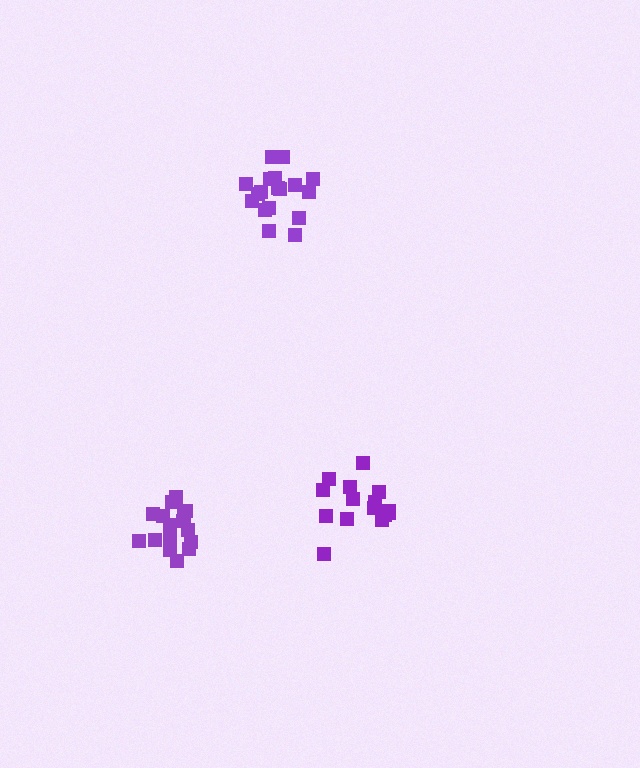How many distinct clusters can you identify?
There are 3 distinct clusters.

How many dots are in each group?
Group 1: 16 dots, Group 2: 15 dots, Group 3: 18 dots (49 total).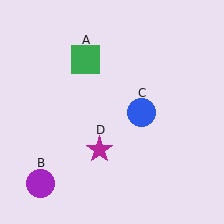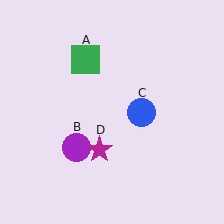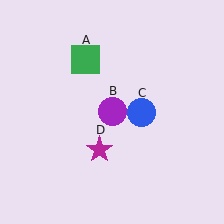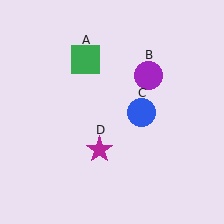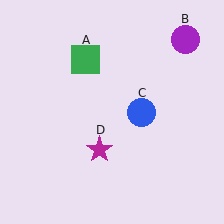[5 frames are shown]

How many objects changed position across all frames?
1 object changed position: purple circle (object B).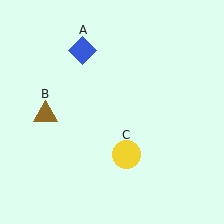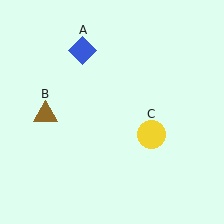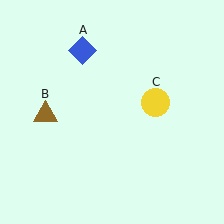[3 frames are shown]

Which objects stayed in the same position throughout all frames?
Blue diamond (object A) and brown triangle (object B) remained stationary.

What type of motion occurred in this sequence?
The yellow circle (object C) rotated counterclockwise around the center of the scene.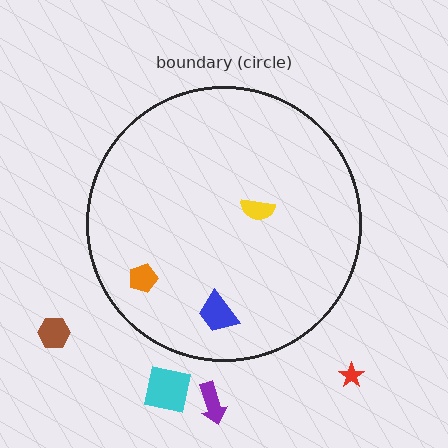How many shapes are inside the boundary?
3 inside, 4 outside.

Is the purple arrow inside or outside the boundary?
Outside.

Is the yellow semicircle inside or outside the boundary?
Inside.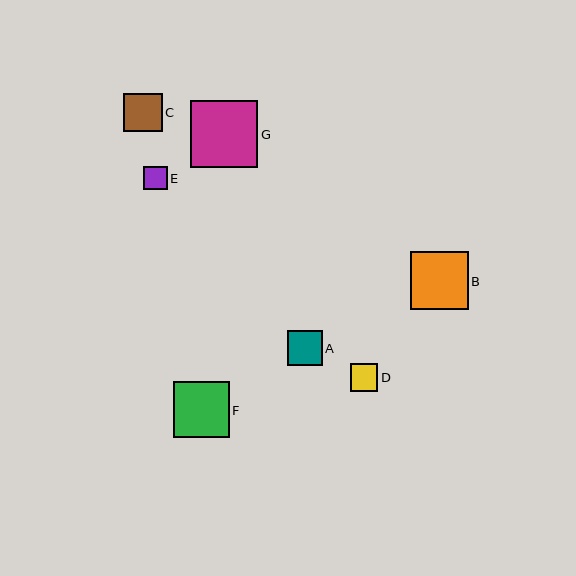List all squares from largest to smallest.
From largest to smallest: G, B, F, C, A, D, E.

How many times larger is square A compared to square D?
Square A is approximately 1.3 times the size of square D.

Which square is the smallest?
Square E is the smallest with a size of approximately 23 pixels.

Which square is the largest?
Square G is the largest with a size of approximately 67 pixels.